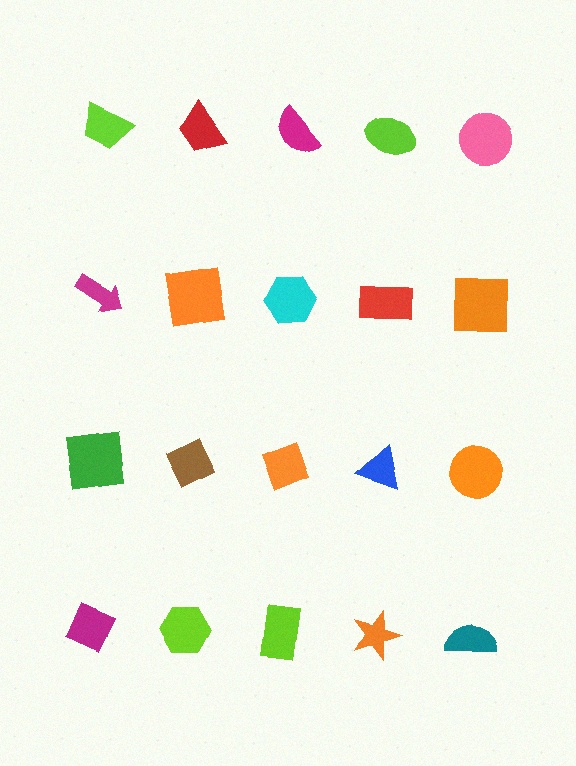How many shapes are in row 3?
5 shapes.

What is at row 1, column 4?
A lime ellipse.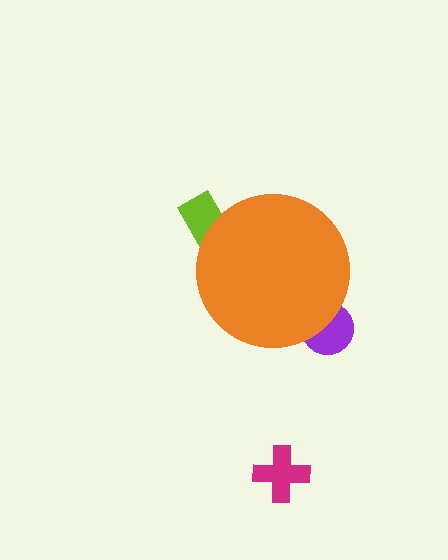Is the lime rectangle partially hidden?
Yes, the lime rectangle is partially hidden behind the orange circle.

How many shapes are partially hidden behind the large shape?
2 shapes are partially hidden.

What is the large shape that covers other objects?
An orange circle.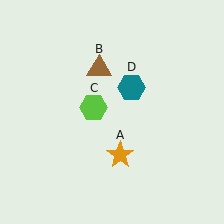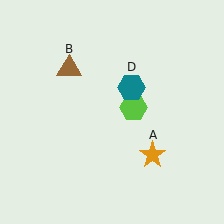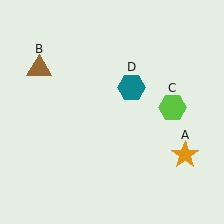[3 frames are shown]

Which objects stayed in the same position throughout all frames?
Teal hexagon (object D) remained stationary.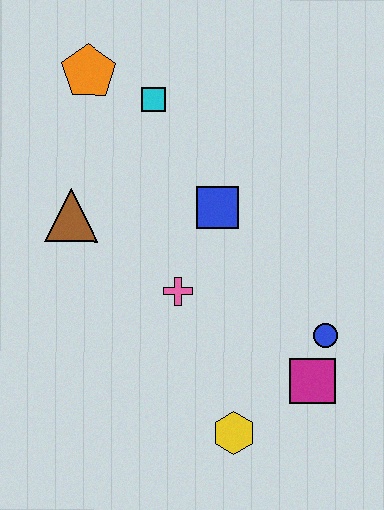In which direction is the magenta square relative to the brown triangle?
The magenta square is to the right of the brown triangle.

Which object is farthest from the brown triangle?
The magenta square is farthest from the brown triangle.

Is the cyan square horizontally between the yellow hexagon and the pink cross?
No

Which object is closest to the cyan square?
The orange pentagon is closest to the cyan square.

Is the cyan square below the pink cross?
No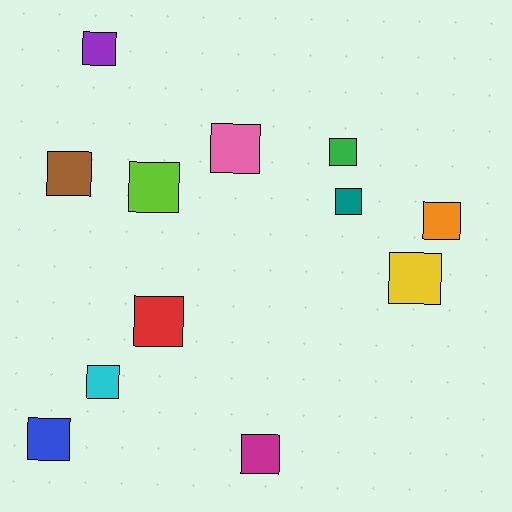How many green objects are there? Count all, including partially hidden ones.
There is 1 green object.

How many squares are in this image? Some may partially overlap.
There are 12 squares.